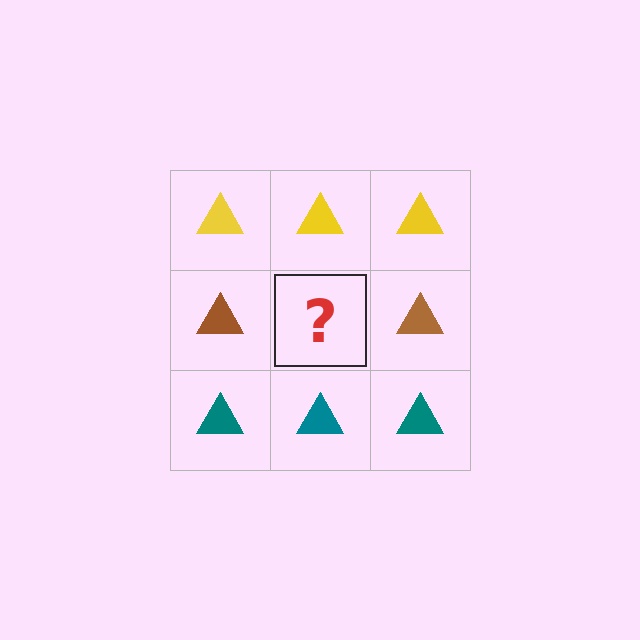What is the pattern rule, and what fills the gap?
The rule is that each row has a consistent color. The gap should be filled with a brown triangle.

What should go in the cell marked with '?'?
The missing cell should contain a brown triangle.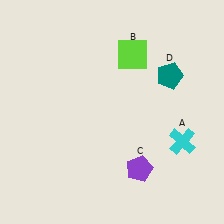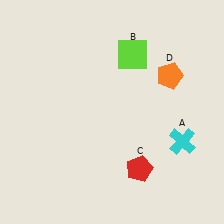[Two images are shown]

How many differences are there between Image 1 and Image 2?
There are 2 differences between the two images.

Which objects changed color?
C changed from purple to red. D changed from teal to orange.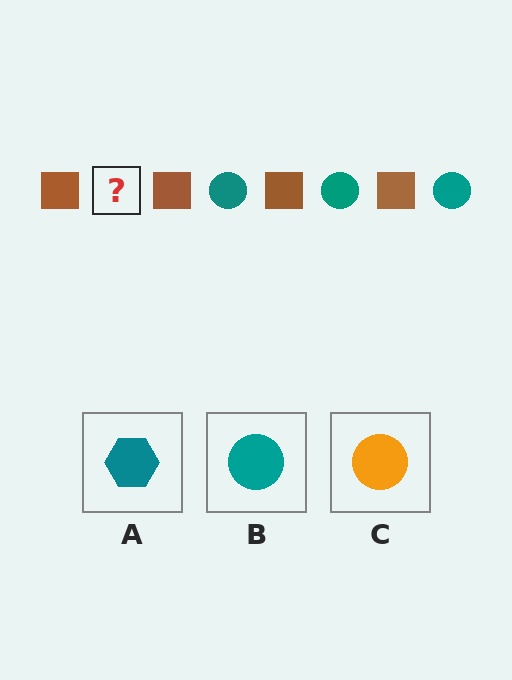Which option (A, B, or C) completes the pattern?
B.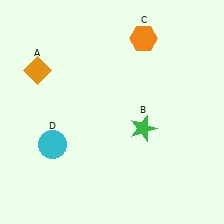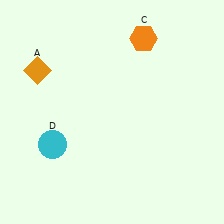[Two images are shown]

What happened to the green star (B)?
The green star (B) was removed in Image 2. It was in the bottom-right area of Image 1.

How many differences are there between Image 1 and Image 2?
There is 1 difference between the two images.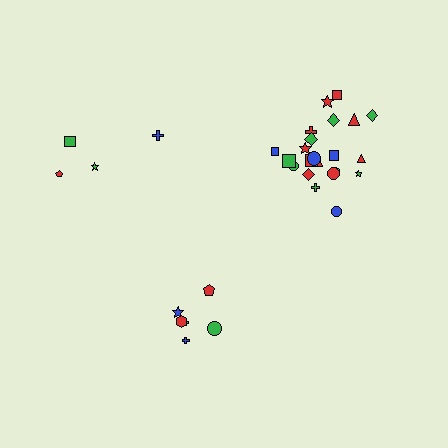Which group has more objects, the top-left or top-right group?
The top-right group.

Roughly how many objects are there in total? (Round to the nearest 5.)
Roughly 30 objects in total.